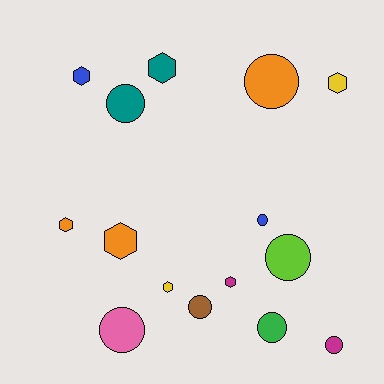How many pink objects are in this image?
There is 1 pink object.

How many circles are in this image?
There are 8 circles.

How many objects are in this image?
There are 15 objects.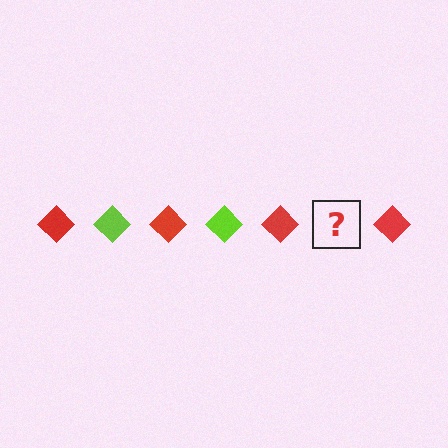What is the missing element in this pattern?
The missing element is a lime diamond.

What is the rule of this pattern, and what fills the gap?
The rule is that the pattern cycles through red, lime diamonds. The gap should be filled with a lime diamond.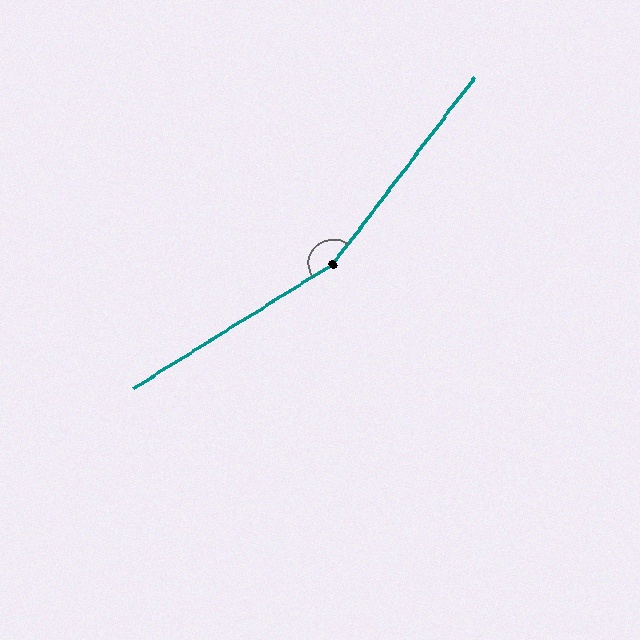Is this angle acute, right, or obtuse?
It is obtuse.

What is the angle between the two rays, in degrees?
Approximately 159 degrees.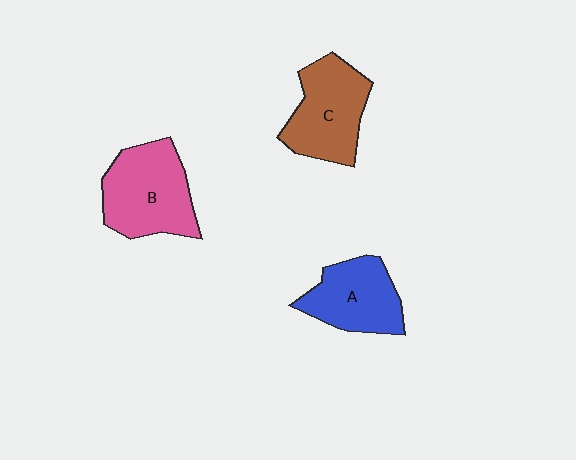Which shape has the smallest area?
Shape A (blue).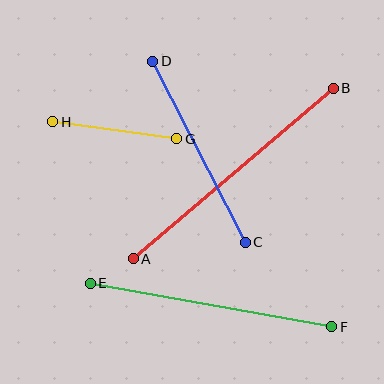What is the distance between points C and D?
The distance is approximately 203 pixels.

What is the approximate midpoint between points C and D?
The midpoint is at approximately (199, 152) pixels.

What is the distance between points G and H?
The distance is approximately 125 pixels.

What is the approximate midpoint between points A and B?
The midpoint is at approximately (233, 173) pixels.